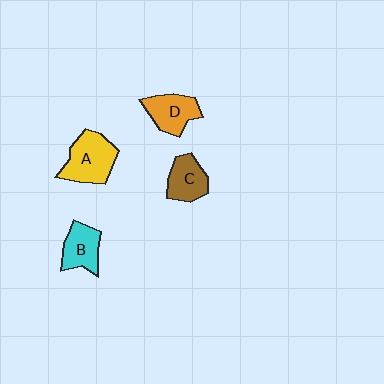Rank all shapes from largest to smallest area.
From largest to smallest: A (yellow), D (orange), B (cyan), C (brown).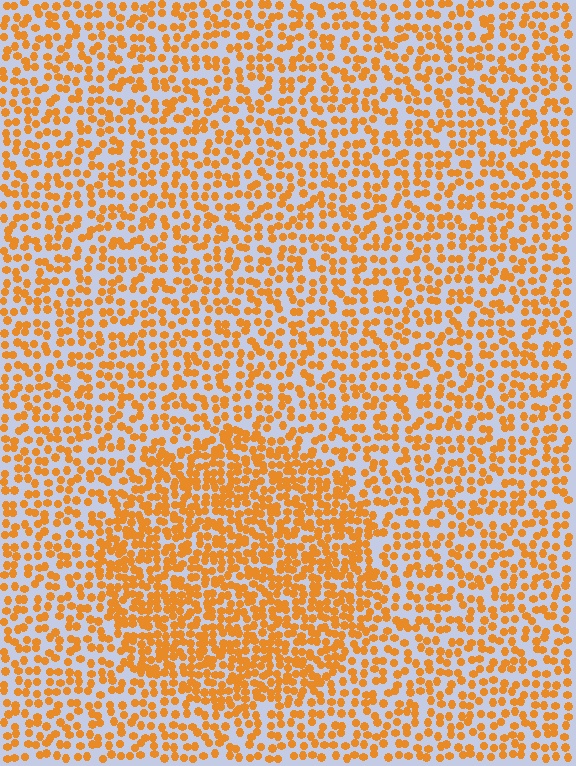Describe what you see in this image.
The image contains small orange elements arranged at two different densities. A circle-shaped region is visible where the elements are more densely packed than the surrounding area.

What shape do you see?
I see a circle.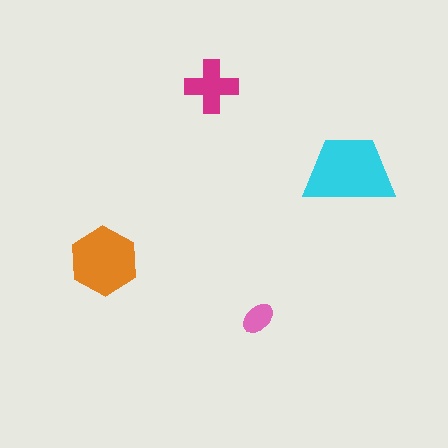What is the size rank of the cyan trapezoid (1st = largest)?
1st.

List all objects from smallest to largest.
The pink ellipse, the magenta cross, the orange hexagon, the cyan trapezoid.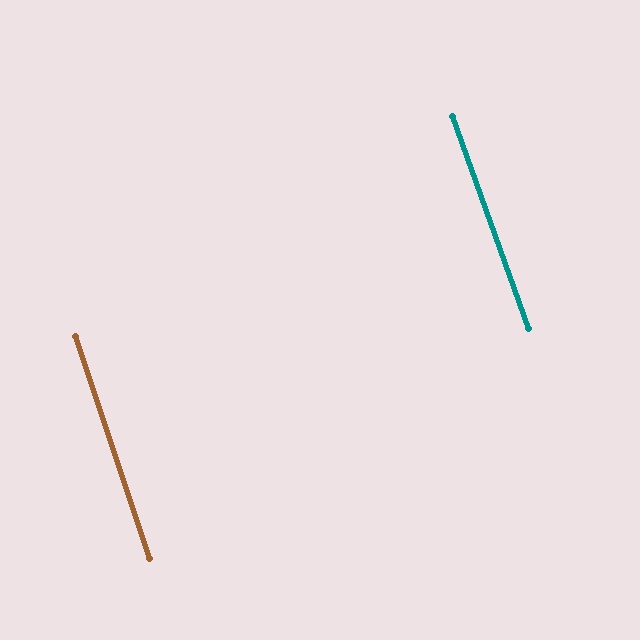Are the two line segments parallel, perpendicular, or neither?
Parallel — their directions differ by only 1.4°.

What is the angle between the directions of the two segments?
Approximately 1 degree.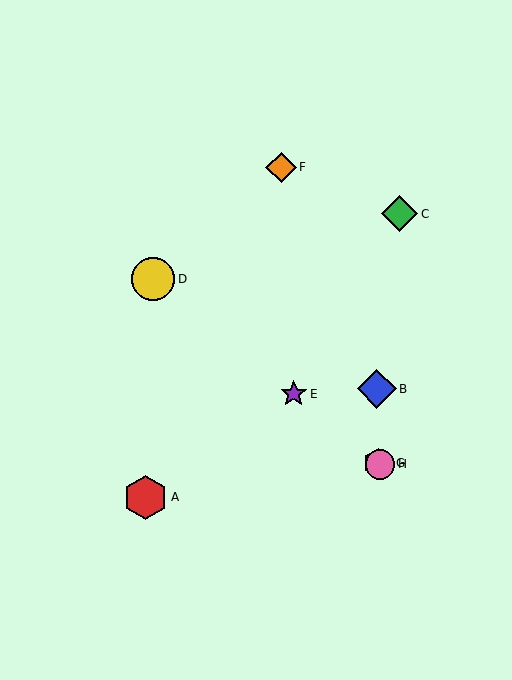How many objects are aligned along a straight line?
4 objects (D, E, G, H) are aligned along a straight line.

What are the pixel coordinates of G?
Object G is at (378, 463).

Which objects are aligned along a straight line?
Objects D, E, G, H are aligned along a straight line.